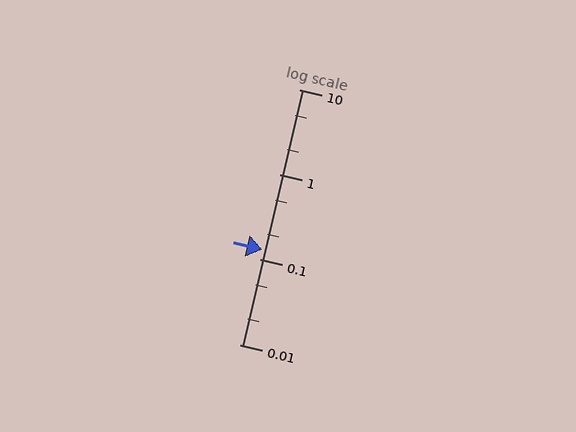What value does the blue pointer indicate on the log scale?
The pointer indicates approximately 0.13.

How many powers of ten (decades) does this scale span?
The scale spans 3 decades, from 0.01 to 10.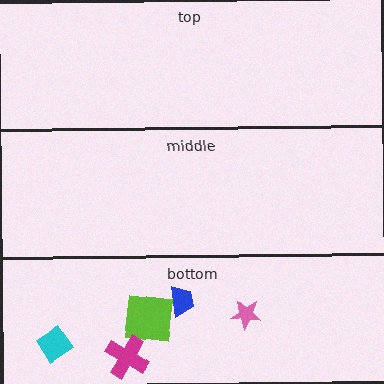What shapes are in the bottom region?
The blue trapezoid, the pink star, the lime square, the cyan diamond, the magenta cross.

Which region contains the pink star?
The bottom region.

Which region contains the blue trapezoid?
The bottom region.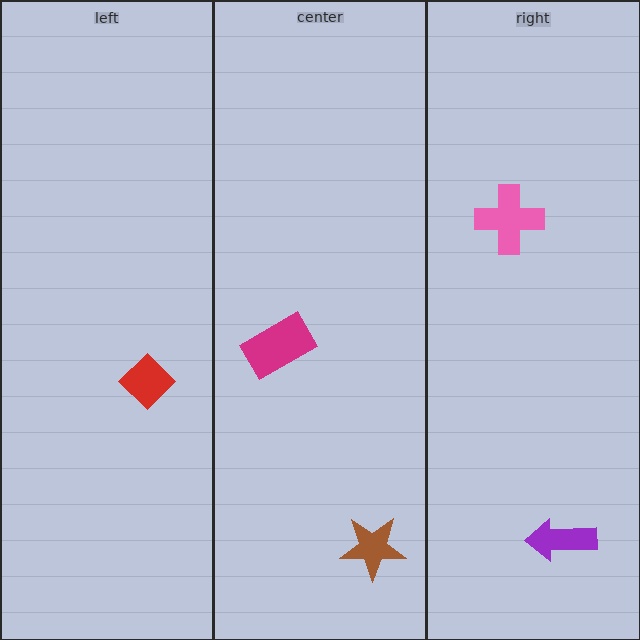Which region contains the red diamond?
The left region.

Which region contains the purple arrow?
The right region.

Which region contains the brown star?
The center region.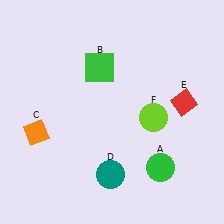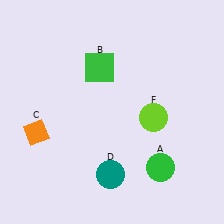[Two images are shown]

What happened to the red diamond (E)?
The red diamond (E) was removed in Image 2. It was in the top-right area of Image 1.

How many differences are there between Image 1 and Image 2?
There is 1 difference between the two images.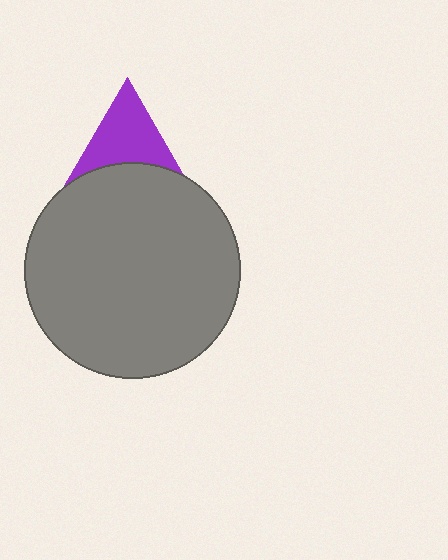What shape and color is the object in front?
The object in front is a gray circle.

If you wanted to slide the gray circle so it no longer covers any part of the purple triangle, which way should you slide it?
Slide it down — that is the most direct way to separate the two shapes.